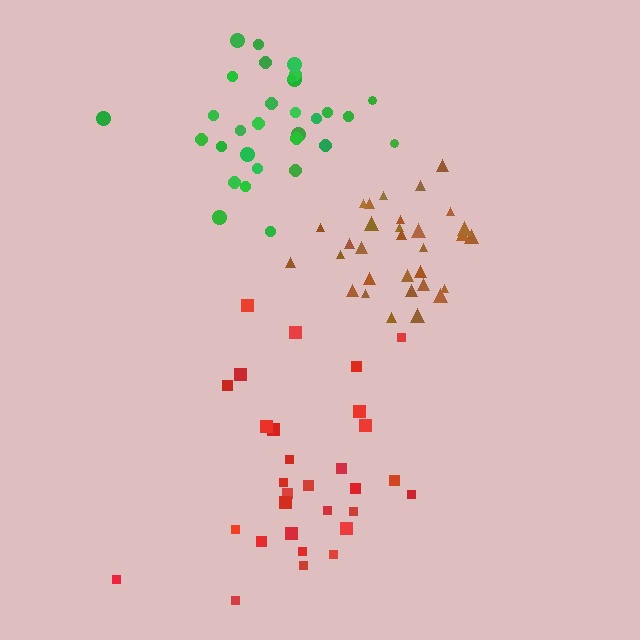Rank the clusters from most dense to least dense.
brown, green, red.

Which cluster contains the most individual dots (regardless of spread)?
Green (31).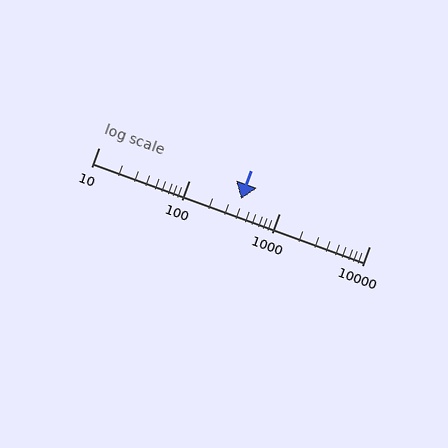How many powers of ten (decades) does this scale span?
The scale spans 3 decades, from 10 to 10000.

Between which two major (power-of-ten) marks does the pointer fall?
The pointer is between 100 and 1000.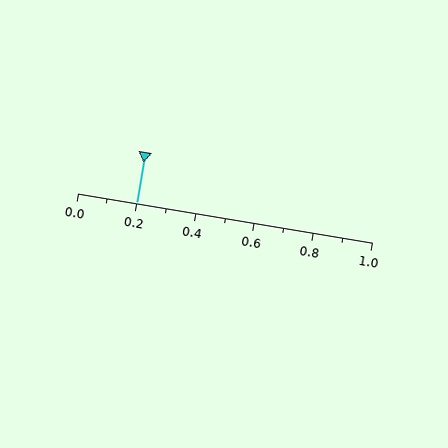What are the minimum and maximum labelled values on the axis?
The axis runs from 0.0 to 1.0.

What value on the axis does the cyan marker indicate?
The marker indicates approximately 0.2.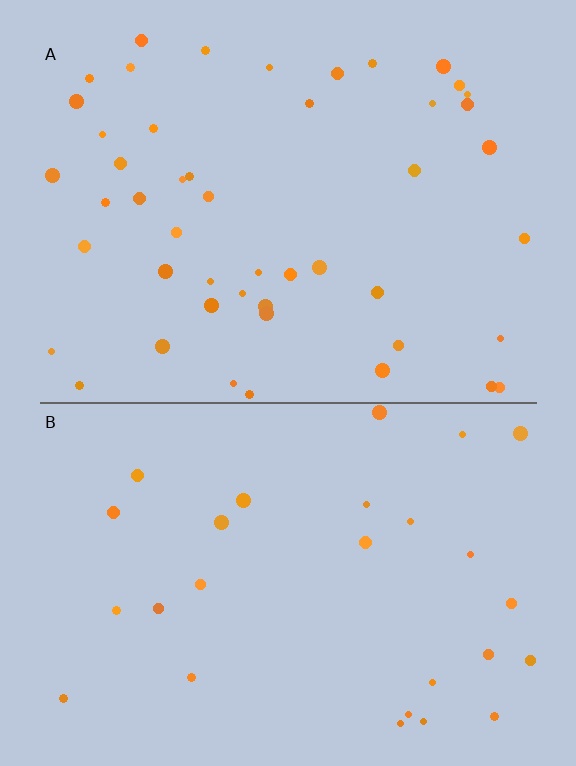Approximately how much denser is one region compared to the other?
Approximately 1.8× — region A over region B.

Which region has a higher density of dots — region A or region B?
A (the top).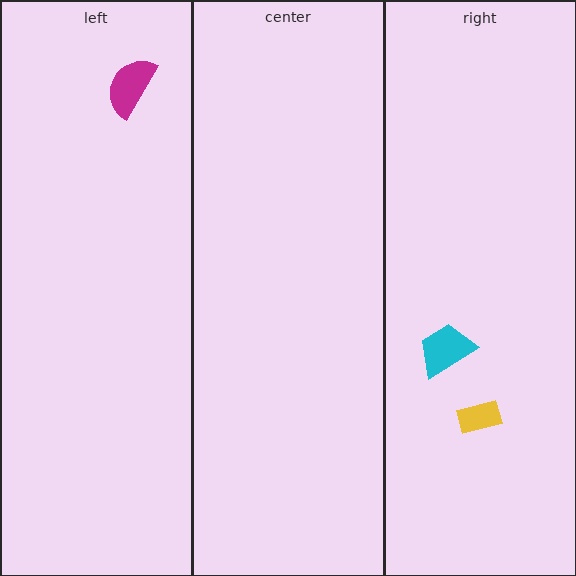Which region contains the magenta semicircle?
The left region.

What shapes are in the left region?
The magenta semicircle.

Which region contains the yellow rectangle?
The right region.